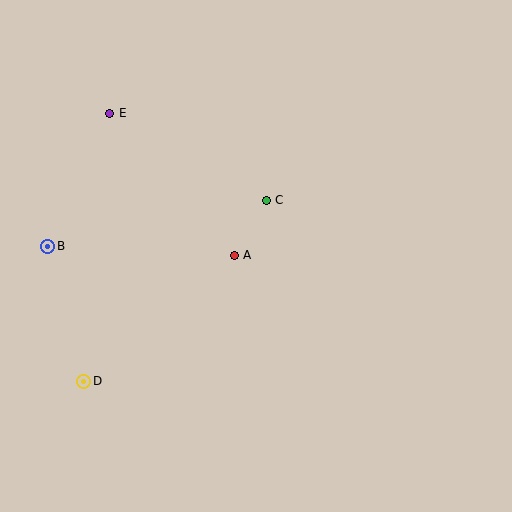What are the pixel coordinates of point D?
Point D is at (84, 381).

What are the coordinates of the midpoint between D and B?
The midpoint between D and B is at (66, 314).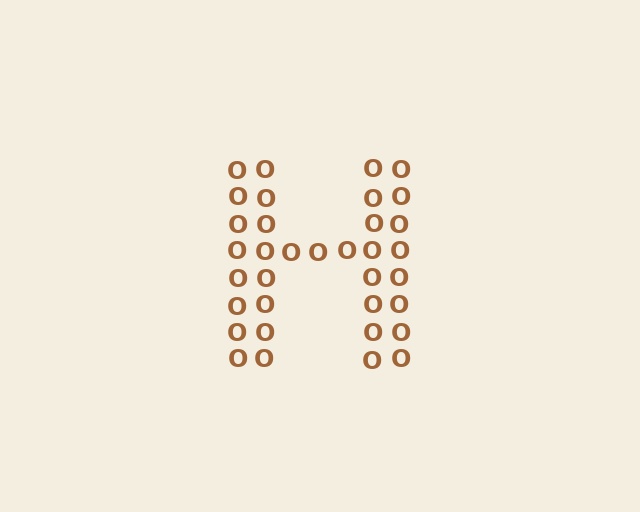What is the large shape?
The large shape is the letter H.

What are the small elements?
The small elements are letter O's.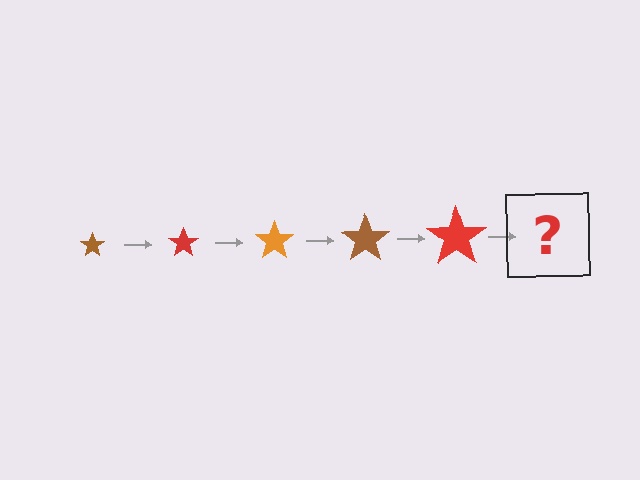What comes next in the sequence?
The next element should be an orange star, larger than the previous one.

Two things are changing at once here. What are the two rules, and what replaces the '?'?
The two rules are that the star grows larger each step and the color cycles through brown, red, and orange. The '?' should be an orange star, larger than the previous one.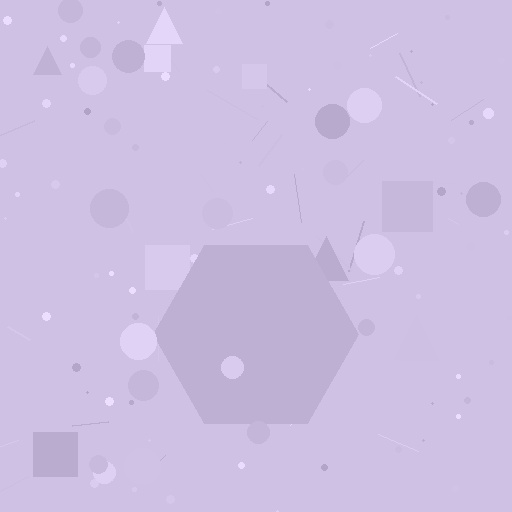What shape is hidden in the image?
A hexagon is hidden in the image.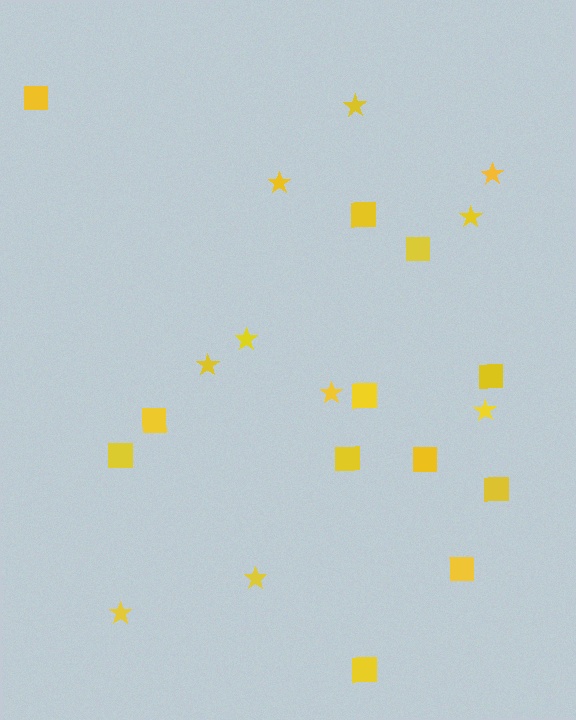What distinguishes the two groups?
There are 2 groups: one group of stars (10) and one group of squares (12).